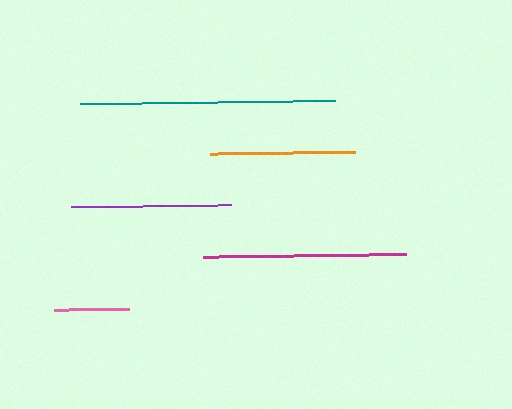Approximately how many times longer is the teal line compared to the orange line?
The teal line is approximately 1.8 times the length of the orange line.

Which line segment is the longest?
The teal line is the longest at approximately 255 pixels.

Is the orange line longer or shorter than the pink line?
The orange line is longer than the pink line.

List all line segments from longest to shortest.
From longest to shortest: teal, magenta, purple, orange, pink.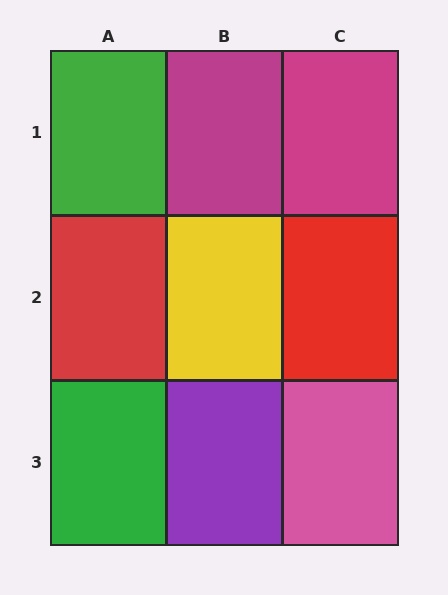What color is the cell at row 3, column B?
Purple.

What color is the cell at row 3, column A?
Green.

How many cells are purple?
1 cell is purple.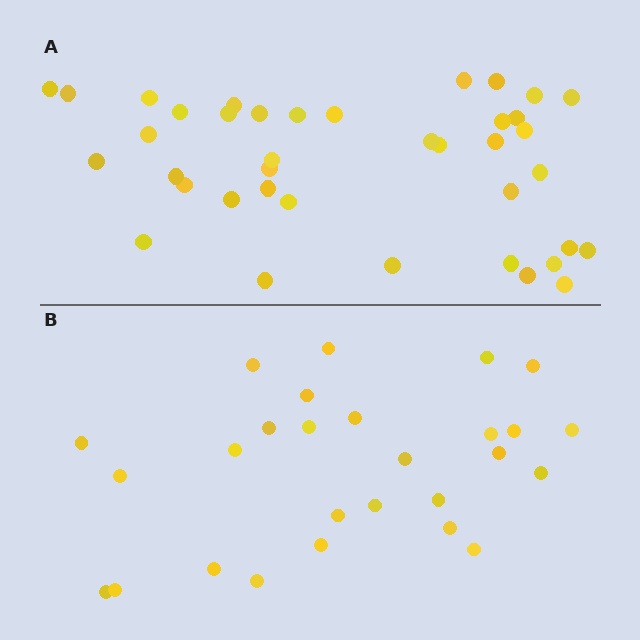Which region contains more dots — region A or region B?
Region A (the top region) has more dots.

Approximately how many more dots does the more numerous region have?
Region A has roughly 12 or so more dots than region B.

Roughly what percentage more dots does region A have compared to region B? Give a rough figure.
About 45% more.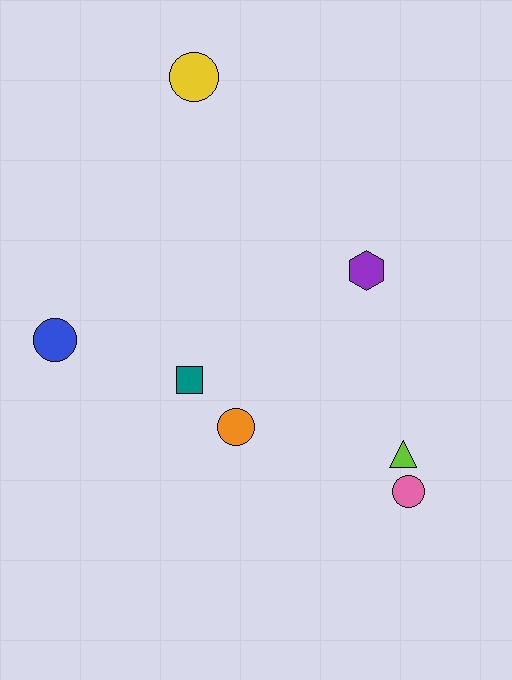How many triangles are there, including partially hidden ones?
There is 1 triangle.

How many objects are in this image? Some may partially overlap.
There are 7 objects.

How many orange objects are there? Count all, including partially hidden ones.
There is 1 orange object.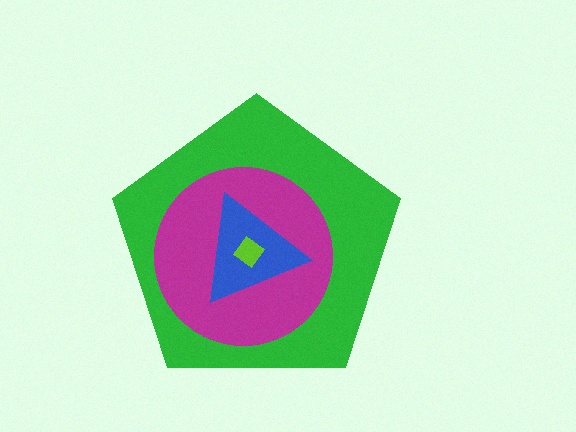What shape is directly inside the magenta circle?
The blue triangle.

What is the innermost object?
The lime diamond.